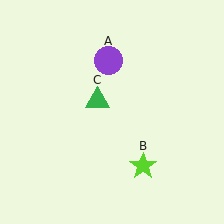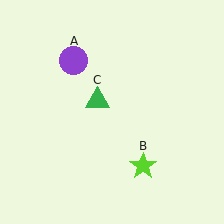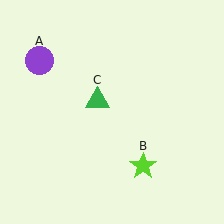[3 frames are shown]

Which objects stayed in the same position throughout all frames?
Lime star (object B) and green triangle (object C) remained stationary.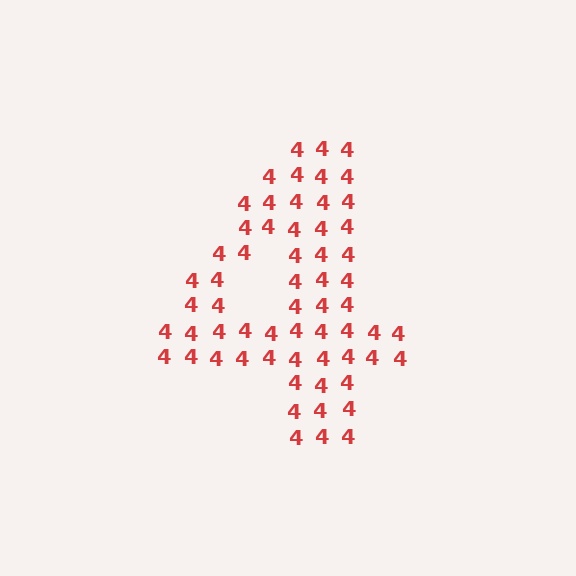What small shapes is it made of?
It is made of small digit 4's.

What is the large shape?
The large shape is the digit 4.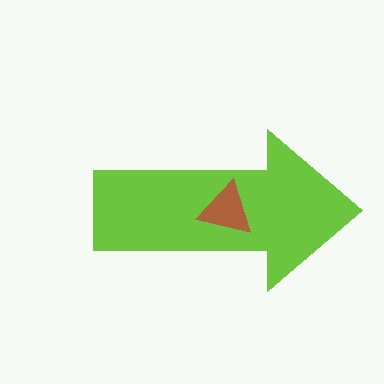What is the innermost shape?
The brown triangle.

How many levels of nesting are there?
2.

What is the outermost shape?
The lime arrow.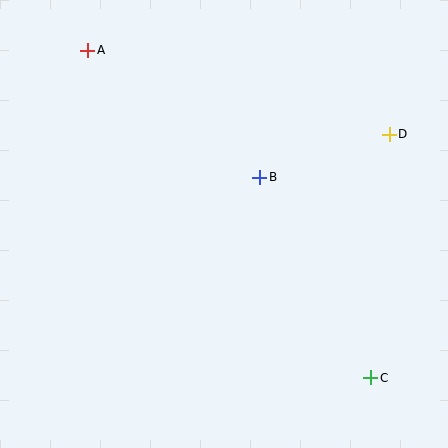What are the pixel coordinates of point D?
Point D is at (389, 134).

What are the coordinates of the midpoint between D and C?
The midpoint between D and C is at (380, 256).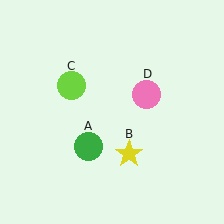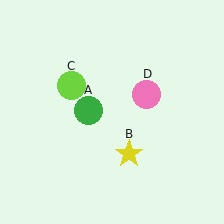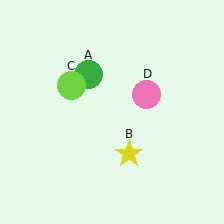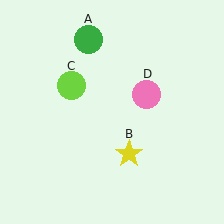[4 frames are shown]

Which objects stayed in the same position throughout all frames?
Yellow star (object B) and lime circle (object C) and pink circle (object D) remained stationary.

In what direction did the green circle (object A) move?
The green circle (object A) moved up.